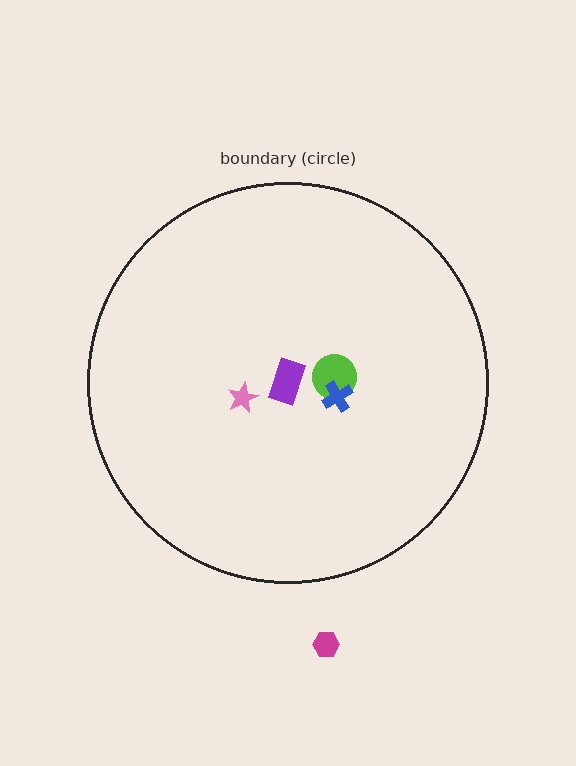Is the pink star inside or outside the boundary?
Inside.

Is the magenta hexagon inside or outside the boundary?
Outside.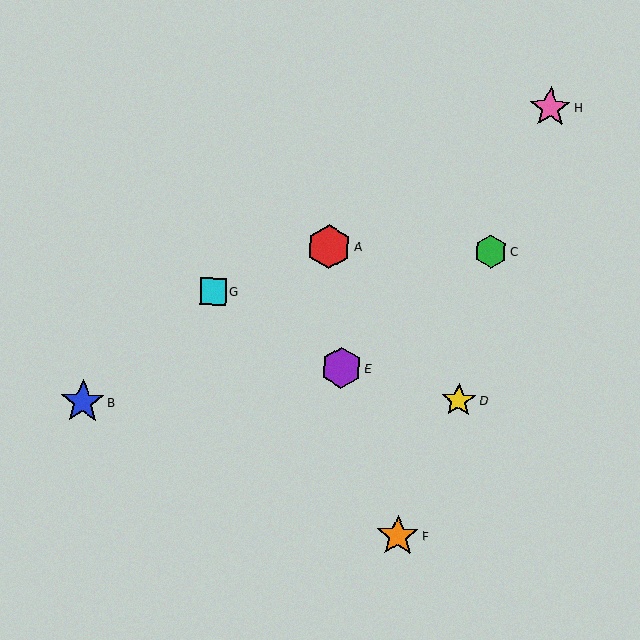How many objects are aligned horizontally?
2 objects (A, C) are aligned horizontally.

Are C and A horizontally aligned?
Yes, both are at y≈252.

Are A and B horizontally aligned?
No, A is at y≈247 and B is at y≈402.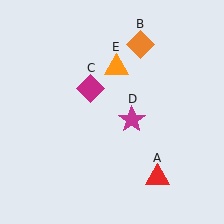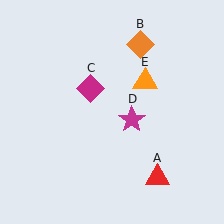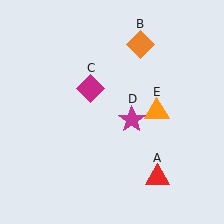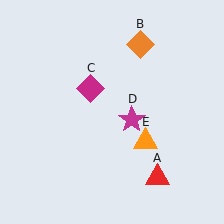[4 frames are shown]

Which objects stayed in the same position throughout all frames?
Red triangle (object A) and orange diamond (object B) and magenta diamond (object C) and magenta star (object D) remained stationary.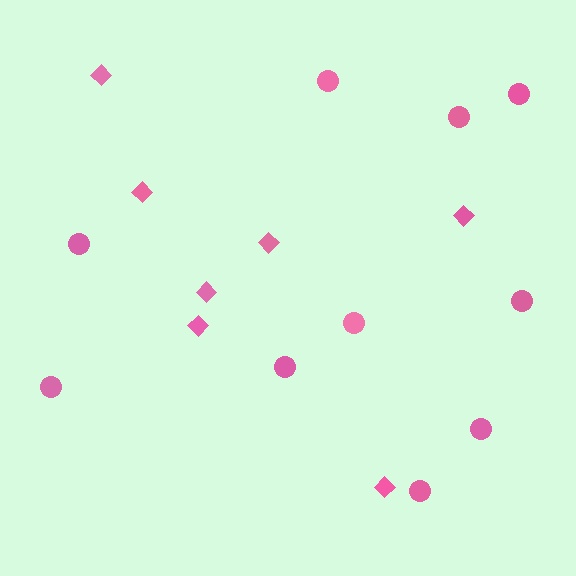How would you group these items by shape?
There are 2 groups: one group of diamonds (7) and one group of circles (10).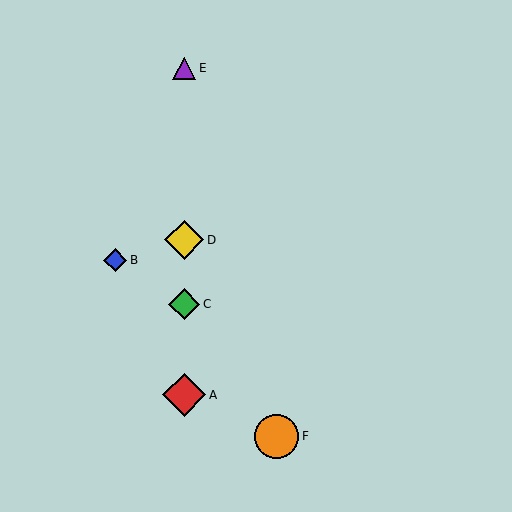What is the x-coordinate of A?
Object A is at x≈184.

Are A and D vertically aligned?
Yes, both are at x≈184.